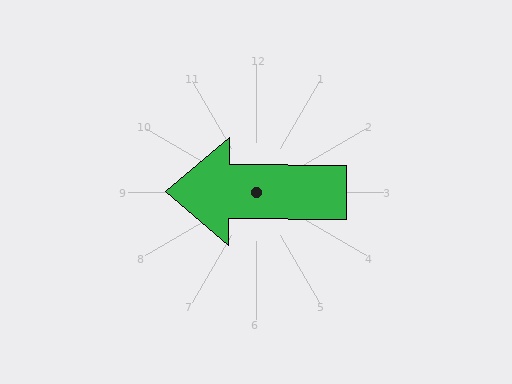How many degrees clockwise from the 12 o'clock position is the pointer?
Approximately 271 degrees.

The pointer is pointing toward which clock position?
Roughly 9 o'clock.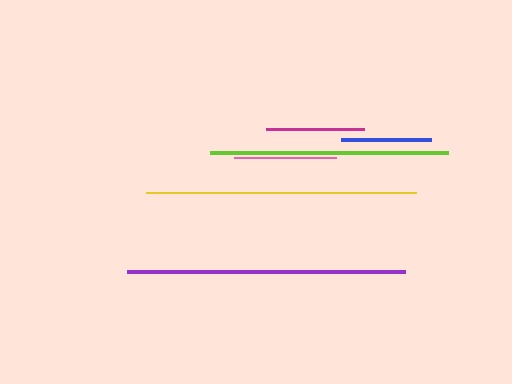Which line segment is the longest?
The purple line is the longest at approximately 279 pixels.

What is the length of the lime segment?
The lime segment is approximately 238 pixels long.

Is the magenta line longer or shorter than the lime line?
The lime line is longer than the magenta line.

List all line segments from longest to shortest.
From longest to shortest: purple, yellow, lime, pink, magenta, blue.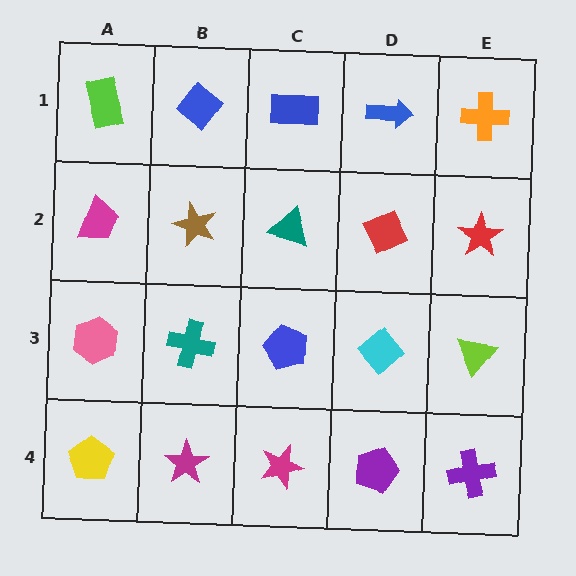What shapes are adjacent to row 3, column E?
A red star (row 2, column E), a purple cross (row 4, column E), a cyan diamond (row 3, column D).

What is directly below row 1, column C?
A teal triangle.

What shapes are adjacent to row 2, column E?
An orange cross (row 1, column E), a lime triangle (row 3, column E), a red diamond (row 2, column D).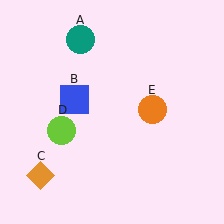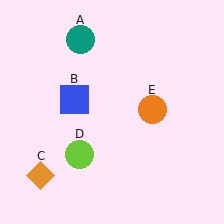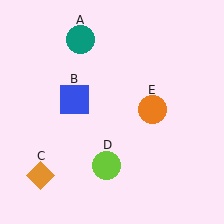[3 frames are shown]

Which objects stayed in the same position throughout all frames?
Teal circle (object A) and blue square (object B) and orange diamond (object C) and orange circle (object E) remained stationary.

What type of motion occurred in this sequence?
The lime circle (object D) rotated counterclockwise around the center of the scene.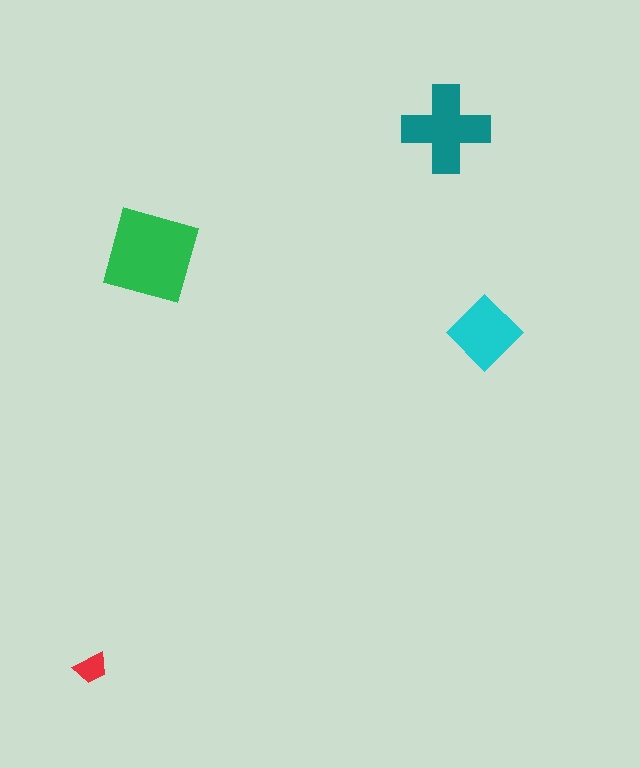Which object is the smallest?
The red trapezoid.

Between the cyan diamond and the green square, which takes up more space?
The green square.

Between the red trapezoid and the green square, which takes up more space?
The green square.